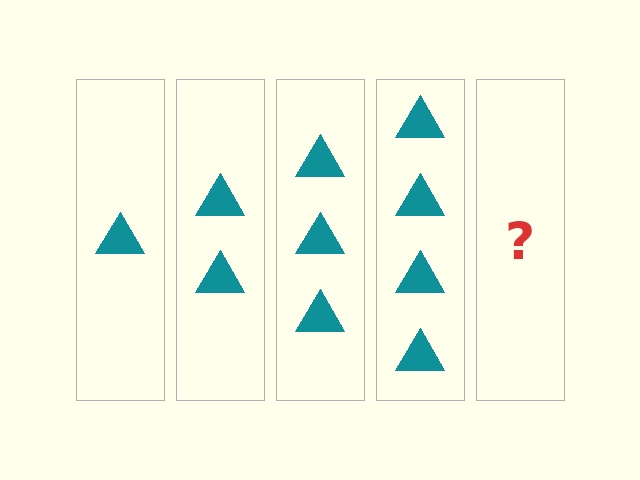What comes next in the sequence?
The next element should be 5 triangles.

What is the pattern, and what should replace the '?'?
The pattern is that each step adds one more triangle. The '?' should be 5 triangles.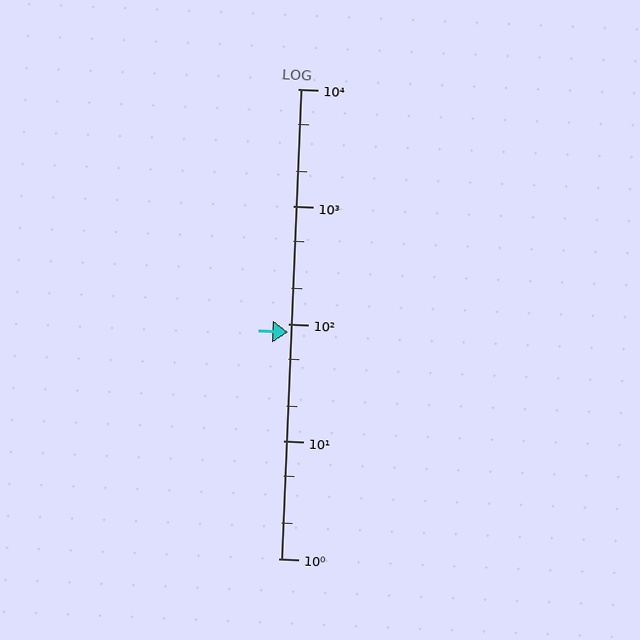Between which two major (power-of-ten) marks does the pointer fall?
The pointer is between 10 and 100.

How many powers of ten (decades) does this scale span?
The scale spans 4 decades, from 1 to 10000.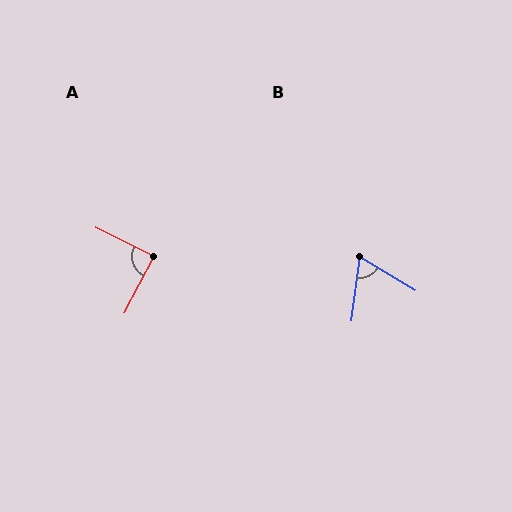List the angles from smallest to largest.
B (67°), A (89°).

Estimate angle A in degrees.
Approximately 89 degrees.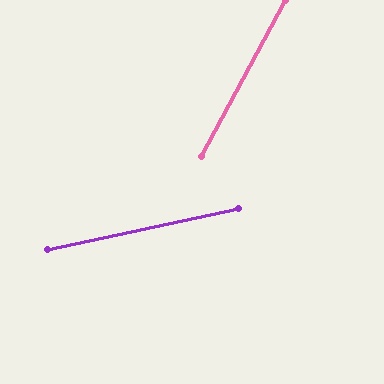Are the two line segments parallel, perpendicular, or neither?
Neither parallel nor perpendicular — they differ by about 50°.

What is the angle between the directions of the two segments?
Approximately 50 degrees.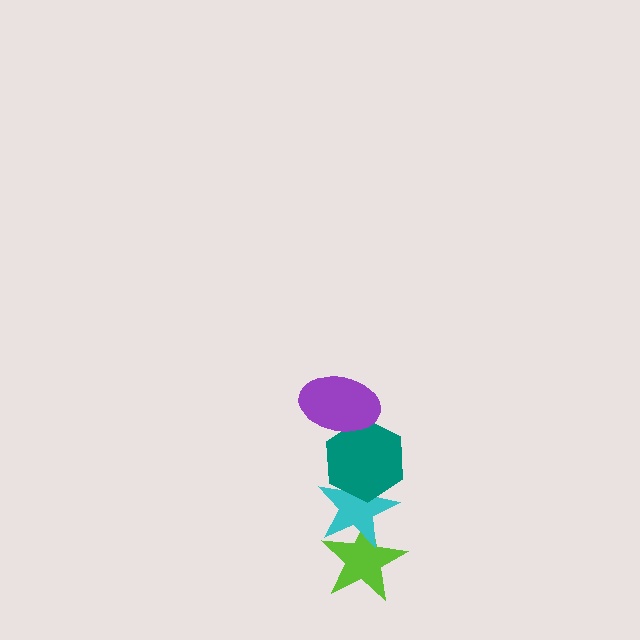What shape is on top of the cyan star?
The teal hexagon is on top of the cyan star.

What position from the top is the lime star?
The lime star is 4th from the top.